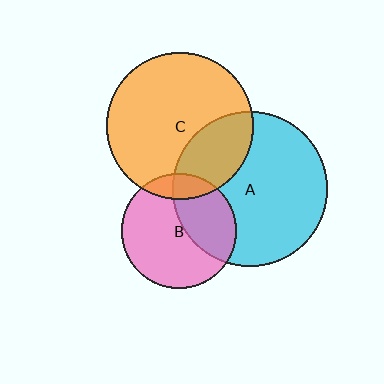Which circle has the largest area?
Circle A (cyan).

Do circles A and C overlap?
Yes.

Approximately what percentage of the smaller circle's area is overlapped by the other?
Approximately 30%.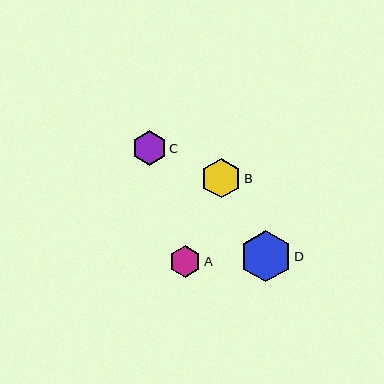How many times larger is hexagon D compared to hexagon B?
Hexagon D is approximately 1.3 times the size of hexagon B.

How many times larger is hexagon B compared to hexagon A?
Hexagon B is approximately 1.3 times the size of hexagon A.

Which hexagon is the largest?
Hexagon D is the largest with a size of approximately 51 pixels.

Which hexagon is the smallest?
Hexagon A is the smallest with a size of approximately 31 pixels.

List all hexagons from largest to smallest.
From largest to smallest: D, B, C, A.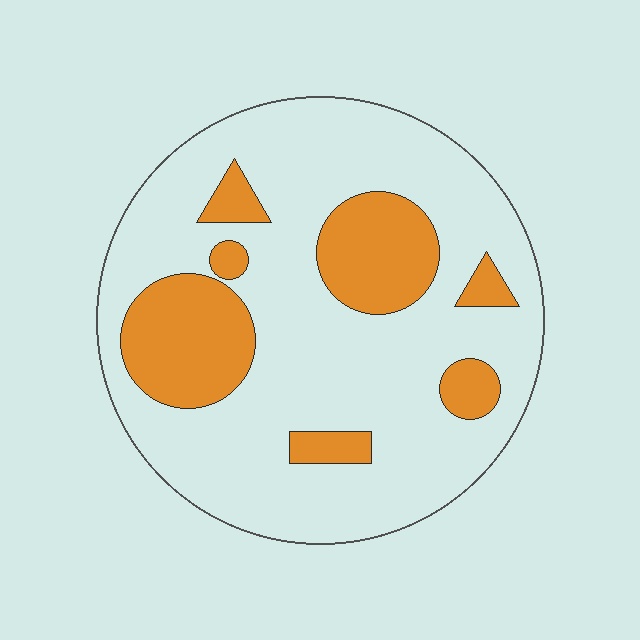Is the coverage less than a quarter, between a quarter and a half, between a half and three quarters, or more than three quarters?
Less than a quarter.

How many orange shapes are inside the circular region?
7.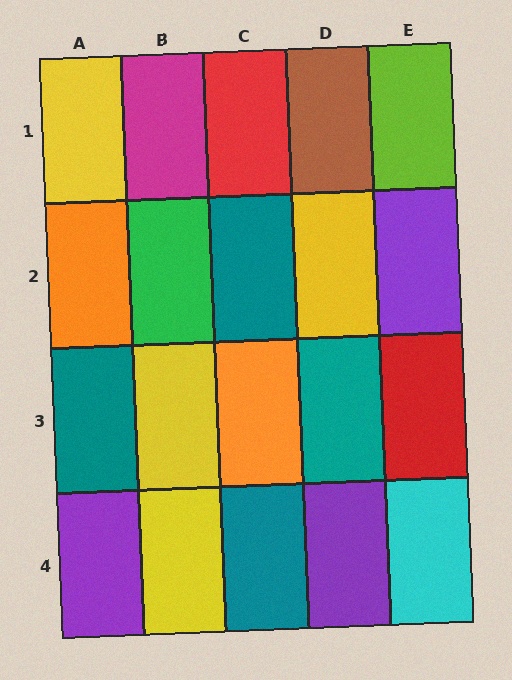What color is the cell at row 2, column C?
Teal.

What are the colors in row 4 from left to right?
Purple, yellow, teal, purple, cyan.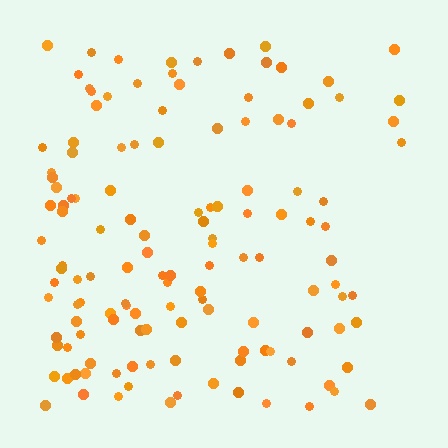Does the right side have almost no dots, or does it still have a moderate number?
Still a moderate number, just noticeably fewer than the left.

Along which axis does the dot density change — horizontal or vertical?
Horizontal.